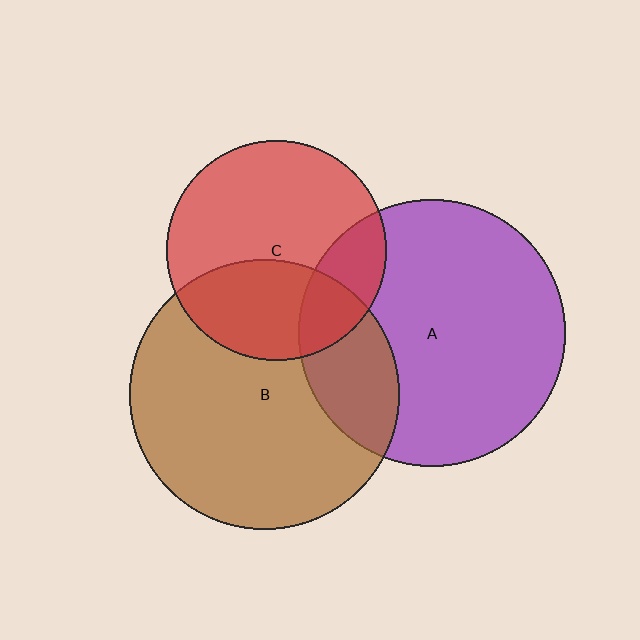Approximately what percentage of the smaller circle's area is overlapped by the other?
Approximately 25%.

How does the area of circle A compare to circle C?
Approximately 1.5 times.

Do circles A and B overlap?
Yes.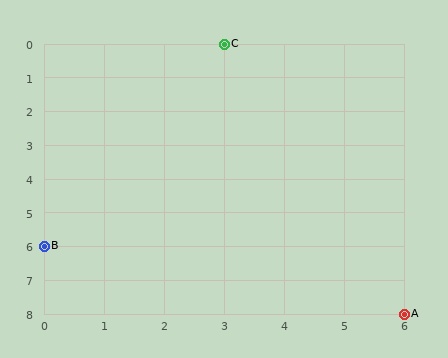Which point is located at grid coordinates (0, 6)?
Point B is at (0, 6).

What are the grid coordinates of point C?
Point C is at grid coordinates (3, 0).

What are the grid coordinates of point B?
Point B is at grid coordinates (0, 6).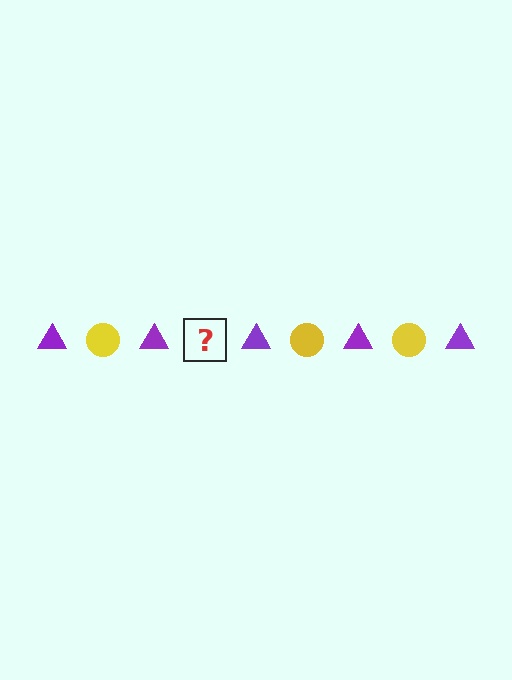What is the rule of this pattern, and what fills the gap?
The rule is that the pattern alternates between purple triangle and yellow circle. The gap should be filled with a yellow circle.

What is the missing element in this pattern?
The missing element is a yellow circle.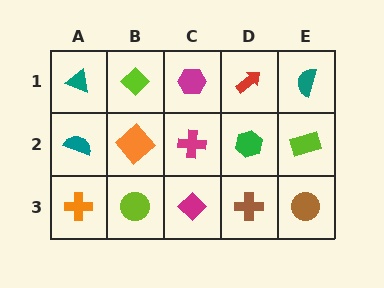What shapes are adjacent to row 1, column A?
A teal semicircle (row 2, column A), a lime diamond (row 1, column B).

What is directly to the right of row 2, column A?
An orange diamond.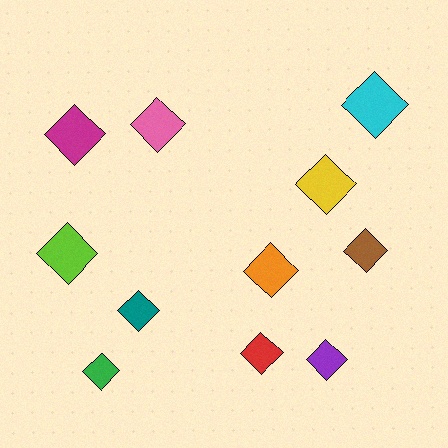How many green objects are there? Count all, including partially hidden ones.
There is 1 green object.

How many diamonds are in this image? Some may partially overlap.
There are 11 diamonds.